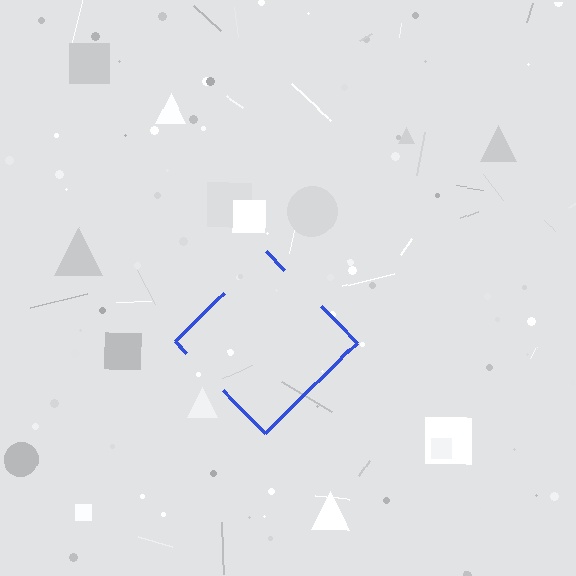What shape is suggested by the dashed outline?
The dashed outline suggests a diamond.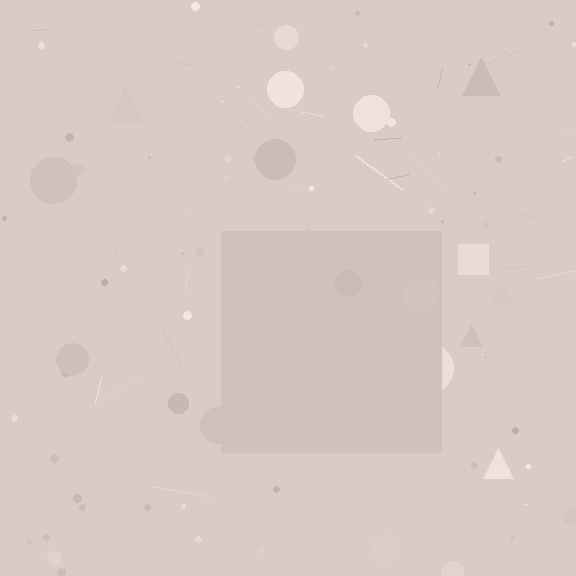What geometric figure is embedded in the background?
A square is embedded in the background.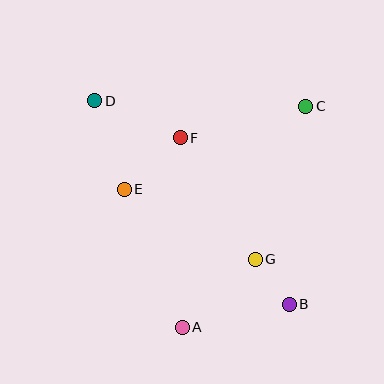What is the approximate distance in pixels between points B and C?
The distance between B and C is approximately 199 pixels.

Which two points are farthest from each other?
Points B and D are farthest from each other.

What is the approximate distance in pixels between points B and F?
The distance between B and F is approximately 199 pixels.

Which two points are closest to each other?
Points B and G are closest to each other.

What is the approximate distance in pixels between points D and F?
The distance between D and F is approximately 93 pixels.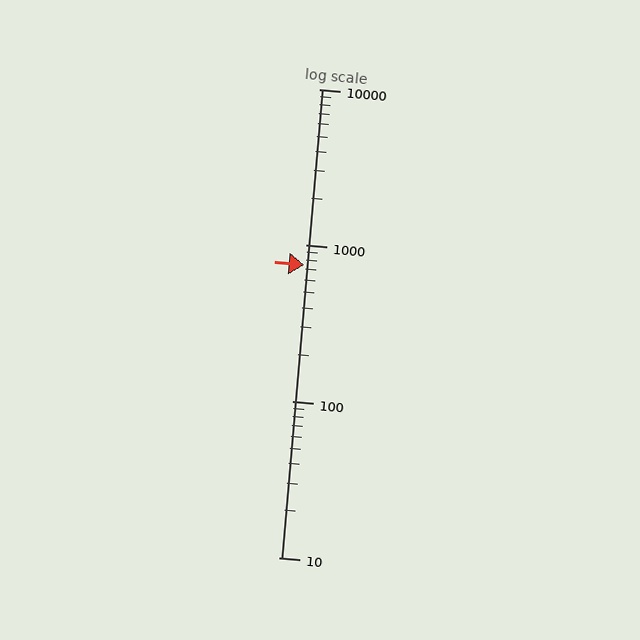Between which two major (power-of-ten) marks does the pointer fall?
The pointer is between 100 and 1000.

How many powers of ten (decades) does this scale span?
The scale spans 3 decades, from 10 to 10000.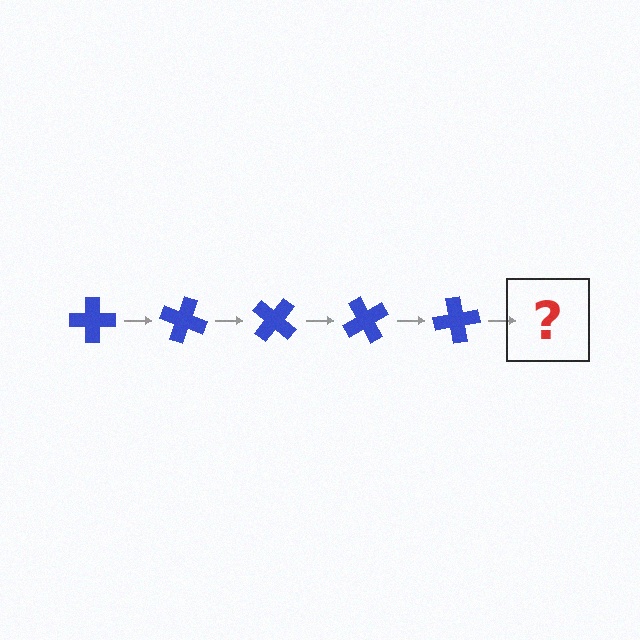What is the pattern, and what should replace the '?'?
The pattern is that the cross rotates 20 degrees each step. The '?' should be a blue cross rotated 100 degrees.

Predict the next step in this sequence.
The next step is a blue cross rotated 100 degrees.